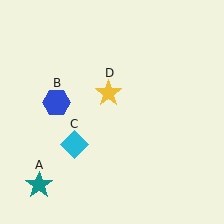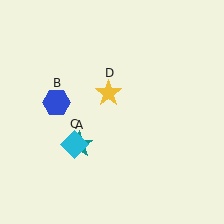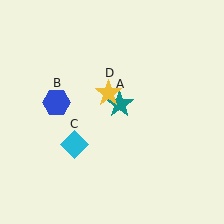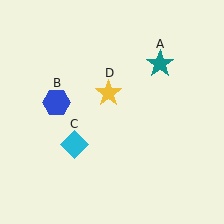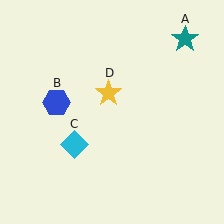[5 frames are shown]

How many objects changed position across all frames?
1 object changed position: teal star (object A).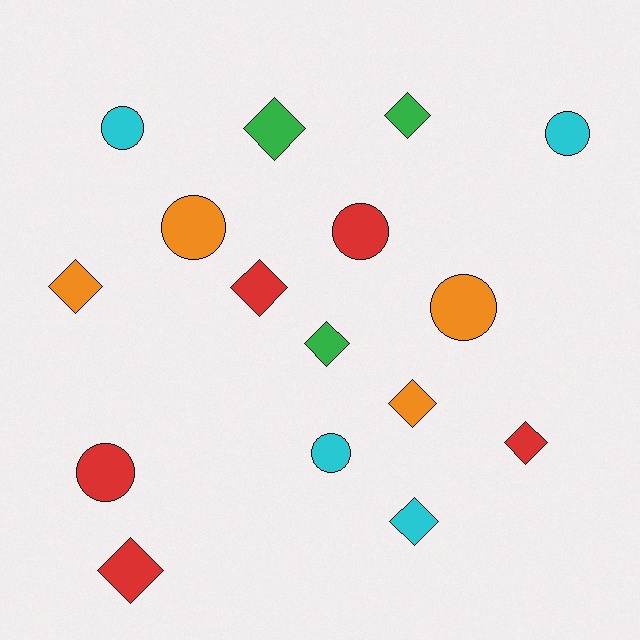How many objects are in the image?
There are 16 objects.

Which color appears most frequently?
Red, with 5 objects.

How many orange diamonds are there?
There are 2 orange diamonds.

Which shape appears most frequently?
Diamond, with 9 objects.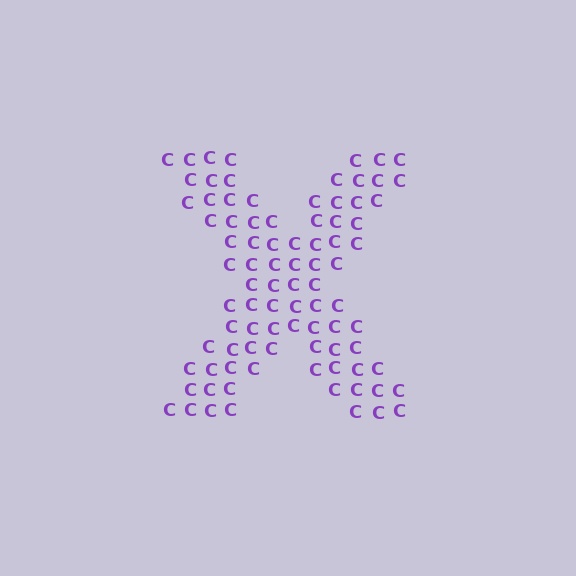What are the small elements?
The small elements are letter C's.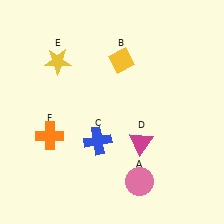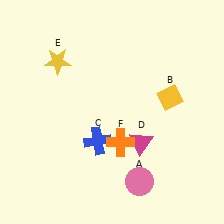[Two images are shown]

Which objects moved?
The objects that moved are: the yellow diamond (B), the orange cross (F).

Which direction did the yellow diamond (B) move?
The yellow diamond (B) moved right.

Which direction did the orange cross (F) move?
The orange cross (F) moved right.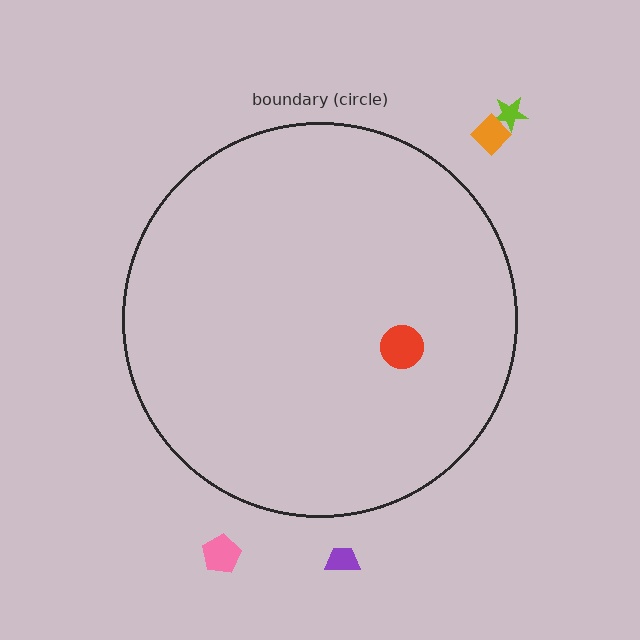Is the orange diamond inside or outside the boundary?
Outside.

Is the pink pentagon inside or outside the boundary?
Outside.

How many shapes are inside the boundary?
1 inside, 4 outside.